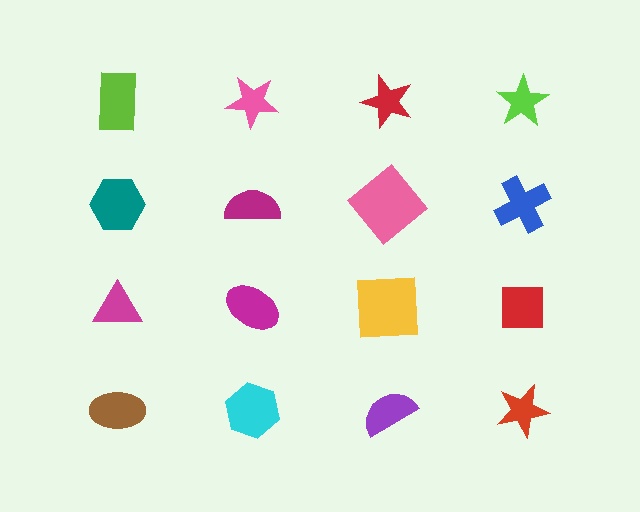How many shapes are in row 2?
4 shapes.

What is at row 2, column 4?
A blue cross.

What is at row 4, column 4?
A red star.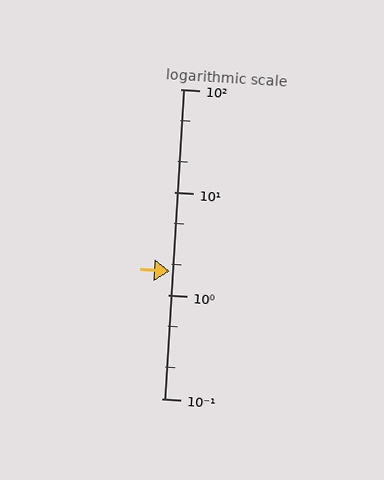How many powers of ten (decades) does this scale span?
The scale spans 3 decades, from 0.1 to 100.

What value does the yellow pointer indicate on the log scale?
The pointer indicates approximately 1.7.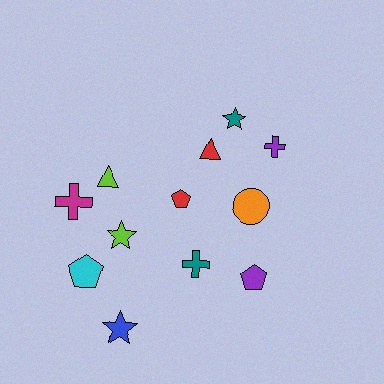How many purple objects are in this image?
There are 2 purple objects.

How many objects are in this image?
There are 12 objects.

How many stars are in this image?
There are 3 stars.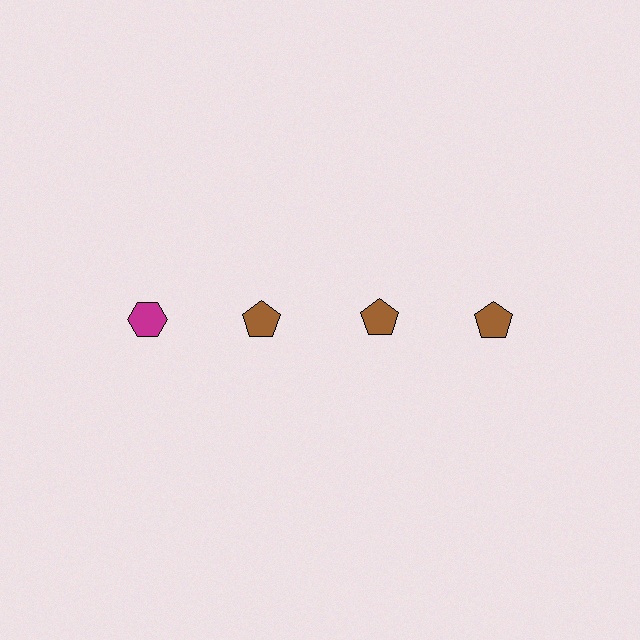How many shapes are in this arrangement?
There are 4 shapes arranged in a grid pattern.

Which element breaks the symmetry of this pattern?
The magenta hexagon in the top row, leftmost column breaks the symmetry. All other shapes are brown pentagons.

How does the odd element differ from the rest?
It differs in both color (magenta instead of brown) and shape (hexagon instead of pentagon).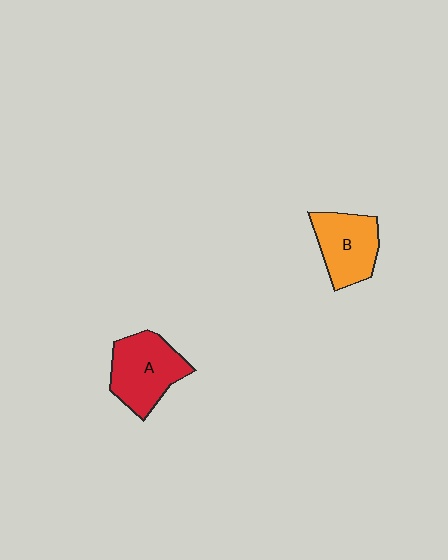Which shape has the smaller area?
Shape B (orange).